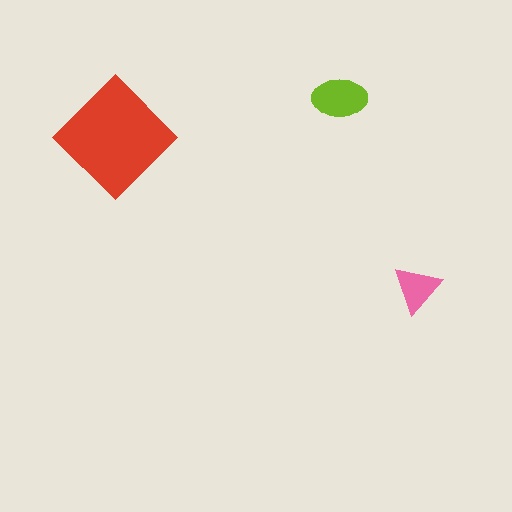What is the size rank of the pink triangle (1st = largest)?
3rd.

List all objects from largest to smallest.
The red diamond, the lime ellipse, the pink triangle.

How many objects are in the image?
There are 3 objects in the image.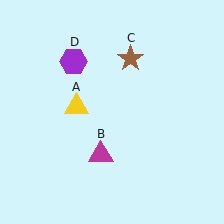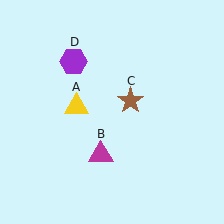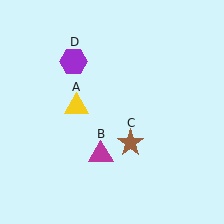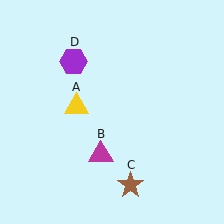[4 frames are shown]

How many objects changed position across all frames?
1 object changed position: brown star (object C).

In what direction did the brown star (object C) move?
The brown star (object C) moved down.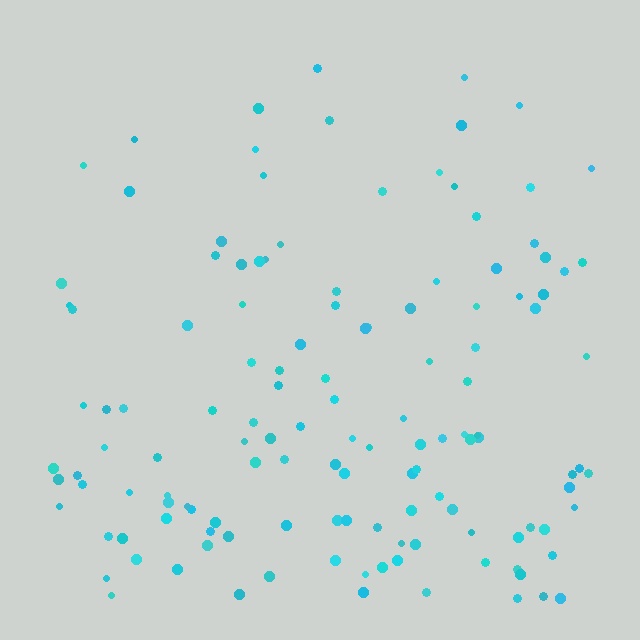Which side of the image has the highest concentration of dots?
The bottom.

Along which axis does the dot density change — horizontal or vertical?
Vertical.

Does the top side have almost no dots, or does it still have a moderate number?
Still a moderate number, just noticeably fewer than the bottom.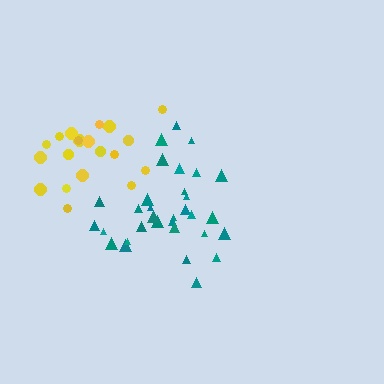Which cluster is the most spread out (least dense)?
Yellow.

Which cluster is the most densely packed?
Teal.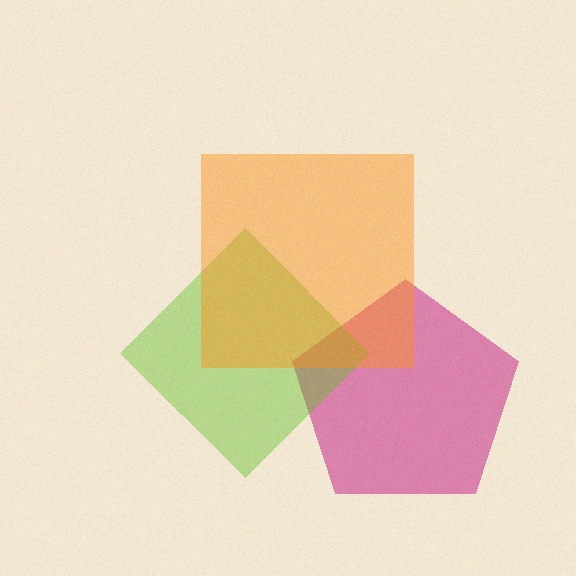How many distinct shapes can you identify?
There are 3 distinct shapes: a magenta pentagon, a lime diamond, an orange square.